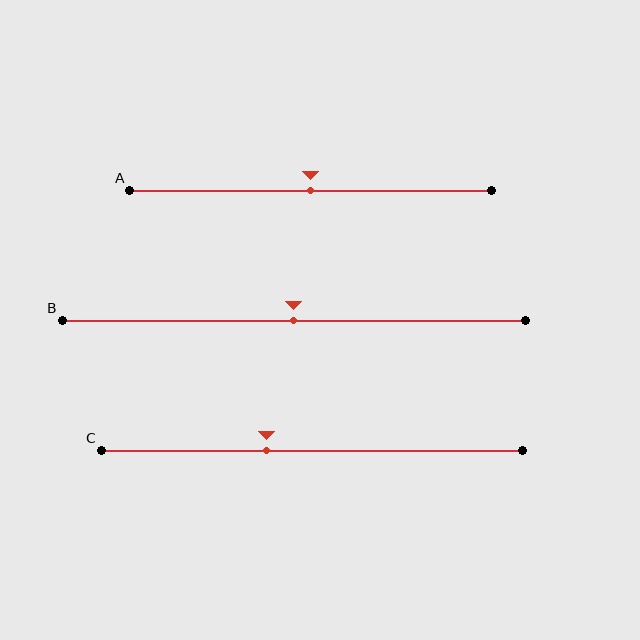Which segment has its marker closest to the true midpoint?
Segment A has its marker closest to the true midpoint.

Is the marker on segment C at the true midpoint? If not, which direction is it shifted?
No, the marker on segment C is shifted to the left by about 11% of the segment length.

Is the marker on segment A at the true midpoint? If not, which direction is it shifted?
Yes, the marker on segment A is at the true midpoint.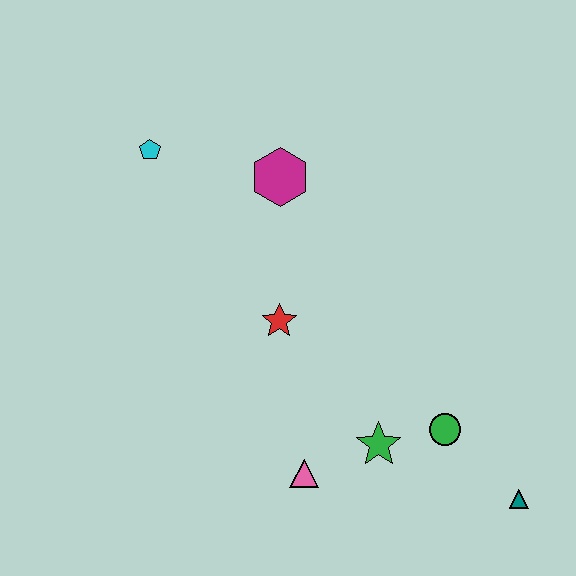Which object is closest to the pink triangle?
The green star is closest to the pink triangle.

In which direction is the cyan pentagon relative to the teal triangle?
The cyan pentagon is to the left of the teal triangle.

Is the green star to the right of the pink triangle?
Yes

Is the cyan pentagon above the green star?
Yes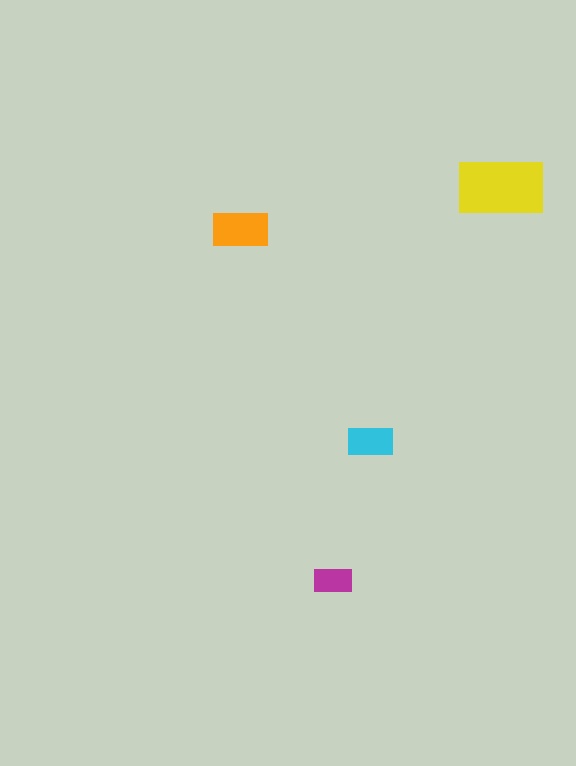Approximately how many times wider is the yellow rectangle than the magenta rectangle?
About 2 times wider.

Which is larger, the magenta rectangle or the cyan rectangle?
The cyan one.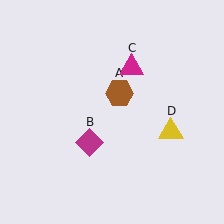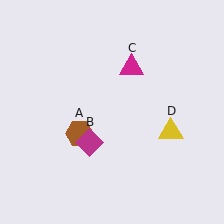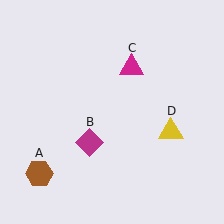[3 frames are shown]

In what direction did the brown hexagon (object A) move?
The brown hexagon (object A) moved down and to the left.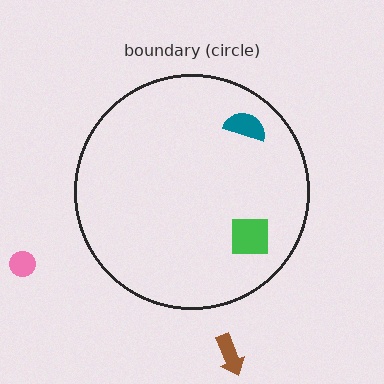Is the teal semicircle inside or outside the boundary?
Inside.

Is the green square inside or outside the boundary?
Inside.